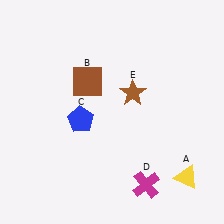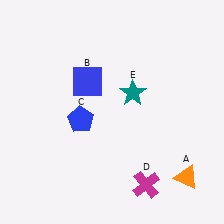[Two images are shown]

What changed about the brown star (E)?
In Image 1, E is brown. In Image 2, it changed to teal.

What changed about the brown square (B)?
In Image 1, B is brown. In Image 2, it changed to blue.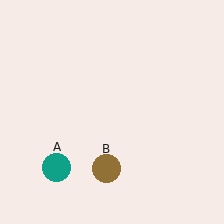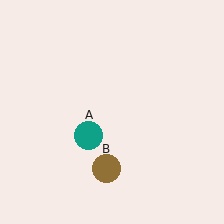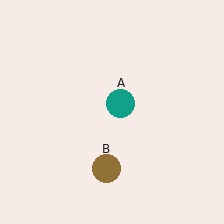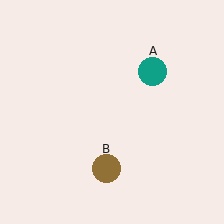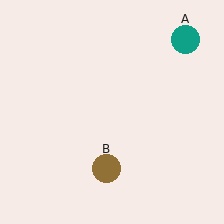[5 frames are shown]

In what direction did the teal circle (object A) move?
The teal circle (object A) moved up and to the right.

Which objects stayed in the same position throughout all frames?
Brown circle (object B) remained stationary.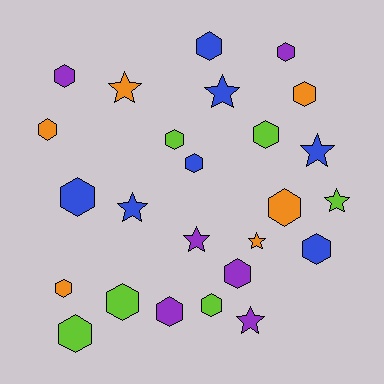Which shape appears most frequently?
Hexagon, with 17 objects.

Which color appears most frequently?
Blue, with 7 objects.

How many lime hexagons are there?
There are 5 lime hexagons.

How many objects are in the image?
There are 25 objects.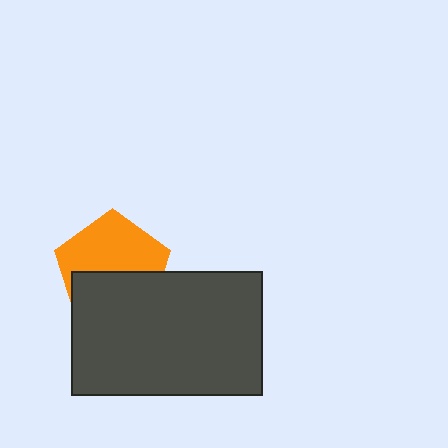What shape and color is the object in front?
The object in front is a dark gray rectangle.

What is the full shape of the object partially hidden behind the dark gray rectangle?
The partially hidden object is an orange pentagon.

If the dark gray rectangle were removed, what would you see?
You would see the complete orange pentagon.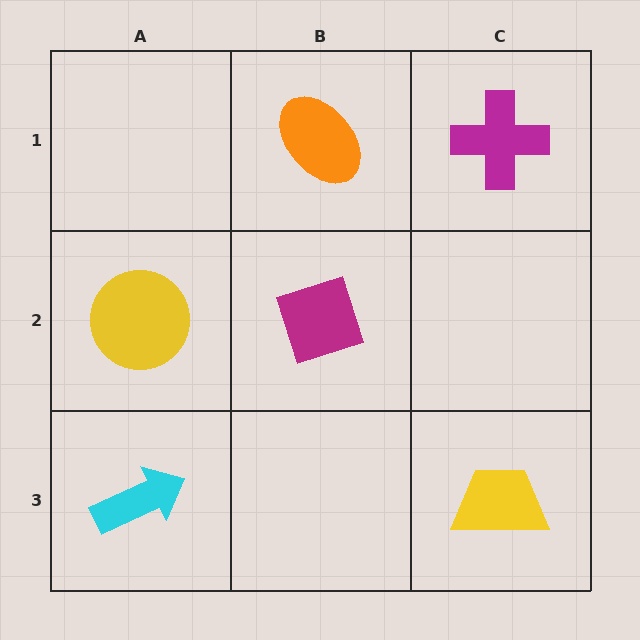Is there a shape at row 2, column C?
No, that cell is empty.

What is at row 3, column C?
A yellow trapezoid.